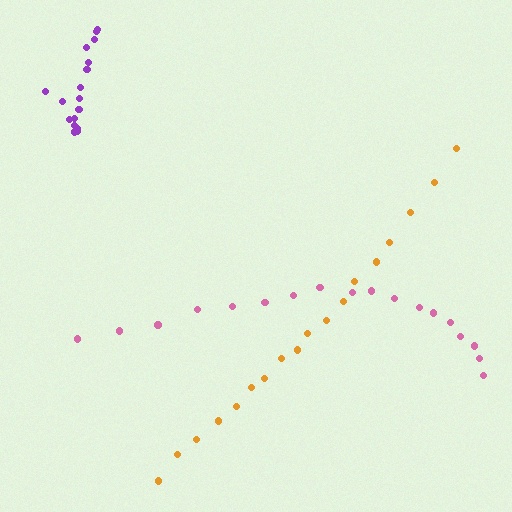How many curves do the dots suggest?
There are 3 distinct paths.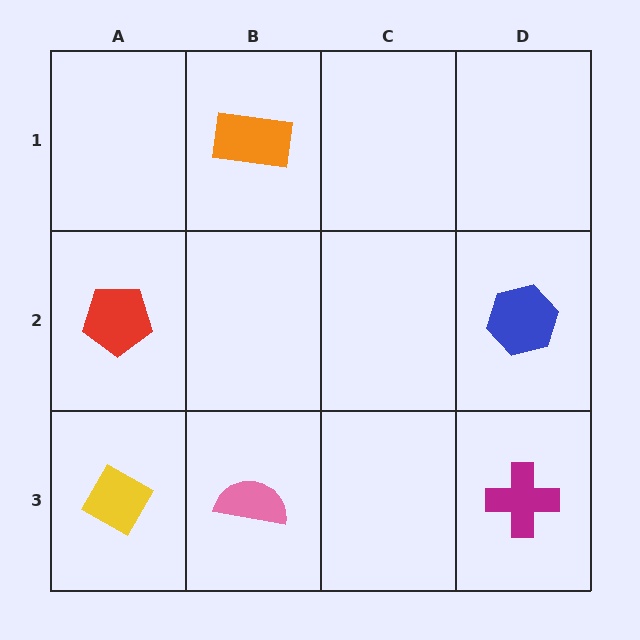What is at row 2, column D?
A blue hexagon.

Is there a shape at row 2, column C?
No, that cell is empty.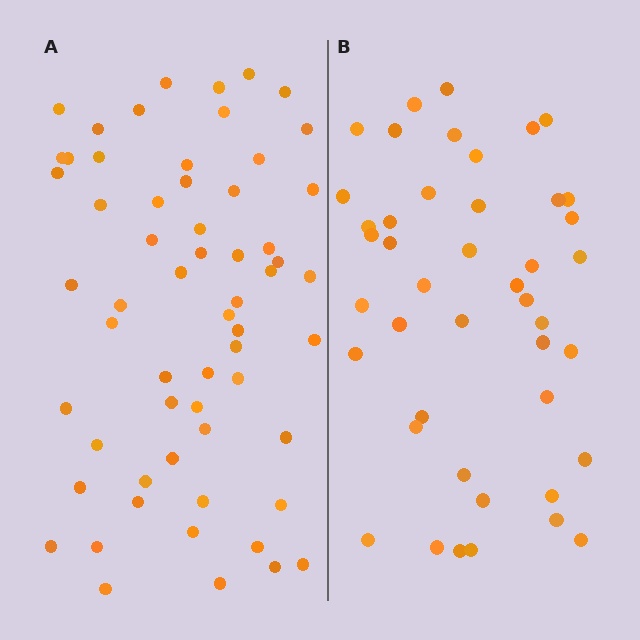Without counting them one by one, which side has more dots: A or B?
Region A (the left region) has more dots.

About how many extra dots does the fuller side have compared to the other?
Region A has approximately 15 more dots than region B.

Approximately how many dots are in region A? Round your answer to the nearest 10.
About 60 dots.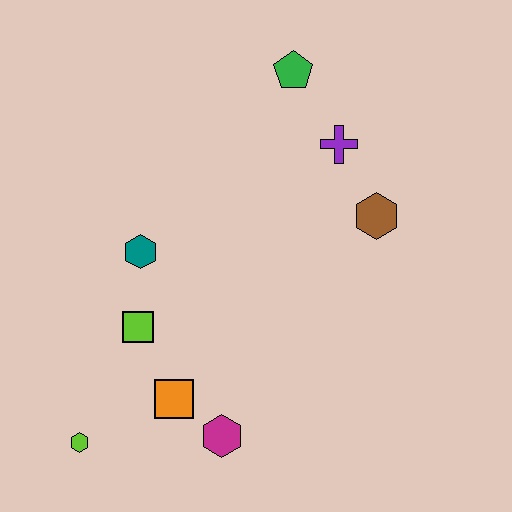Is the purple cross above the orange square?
Yes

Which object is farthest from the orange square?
The green pentagon is farthest from the orange square.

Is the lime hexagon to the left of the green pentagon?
Yes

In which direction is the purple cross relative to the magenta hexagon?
The purple cross is above the magenta hexagon.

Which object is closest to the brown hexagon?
The purple cross is closest to the brown hexagon.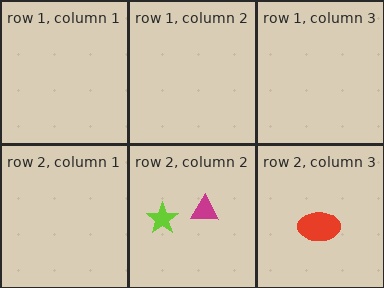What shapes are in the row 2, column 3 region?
The red ellipse.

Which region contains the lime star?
The row 2, column 2 region.